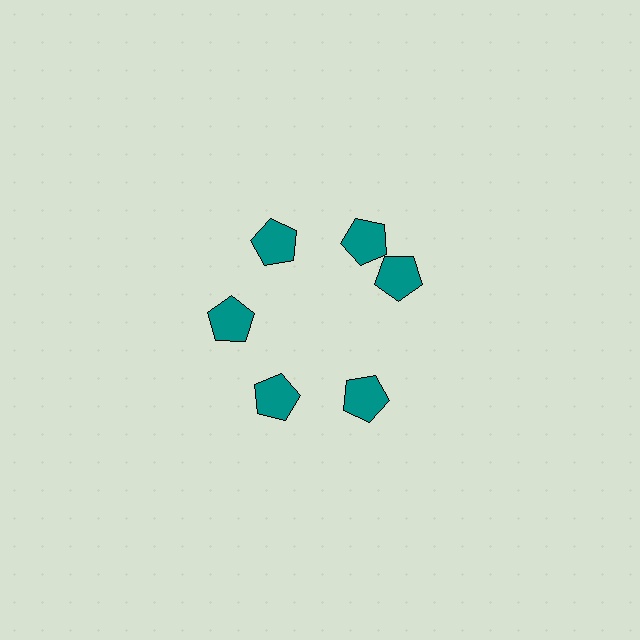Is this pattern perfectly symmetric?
No. The 6 teal pentagons are arranged in a ring, but one element near the 3 o'clock position is rotated out of alignment along the ring, breaking the 6-fold rotational symmetry.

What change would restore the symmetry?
The symmetry would be restored by rotating it back into even spacing with its neighbors so that all 6 pentagons sit at equal angles and equal distance from the center.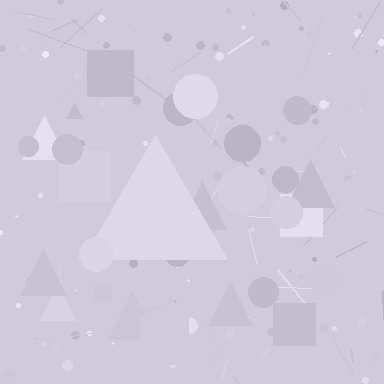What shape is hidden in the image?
A triangle is hidden in the image.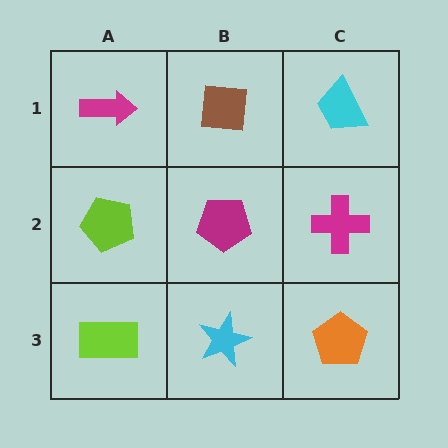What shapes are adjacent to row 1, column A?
A lime pentagon (row 2, column A), a brown square (row 1, column B).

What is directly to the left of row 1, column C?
A brown square.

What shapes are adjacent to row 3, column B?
A magenta pentagon (row 2, column B), a lime rectangle (row 3, column A), an orange pentagon (row 3, column C).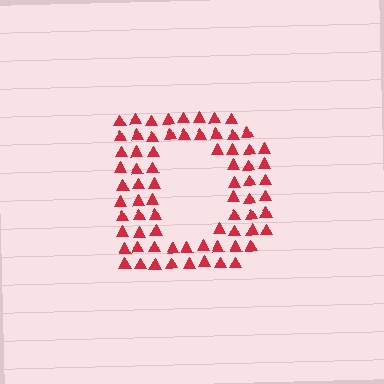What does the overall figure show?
The overall figure shows the letter D.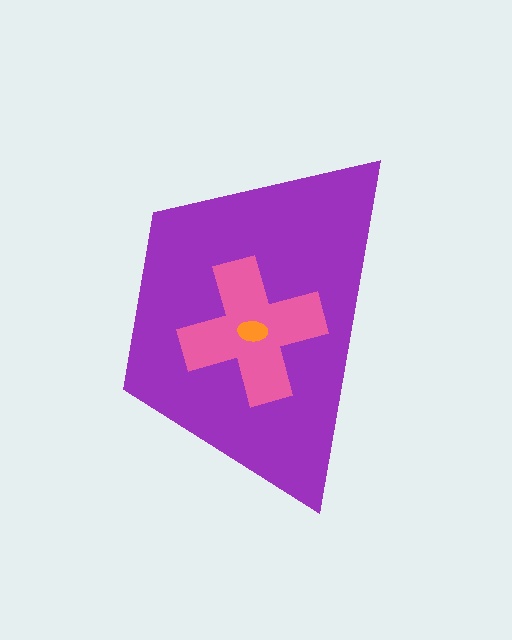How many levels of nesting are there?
3.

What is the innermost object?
The orange ellipse.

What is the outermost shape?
The purple trapezoid.